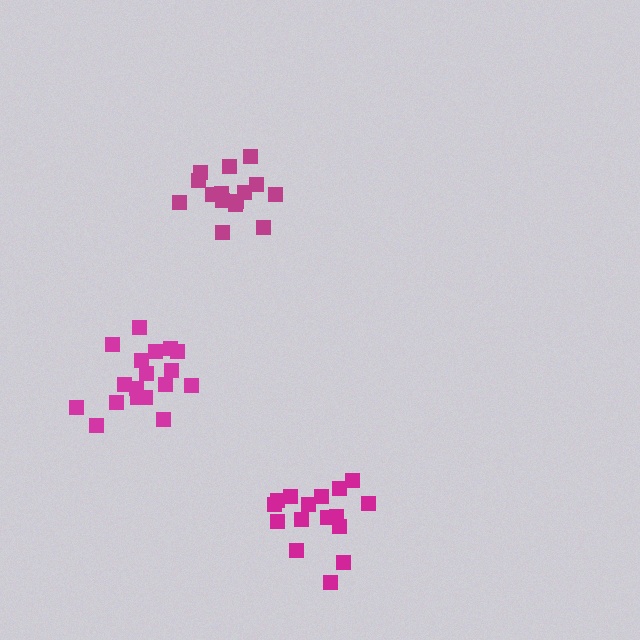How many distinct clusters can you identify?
There are 3 distinct clusters.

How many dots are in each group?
Group 1: 17 dots, Group 2: 15 dots, Group 3: 18 dots (50 total).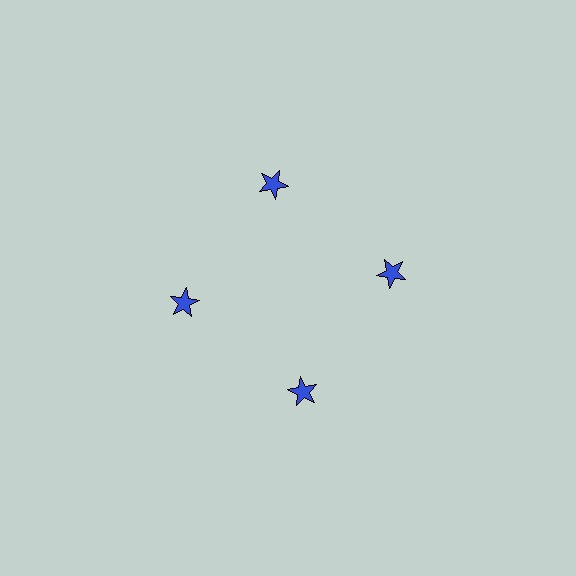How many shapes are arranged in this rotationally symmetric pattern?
There are 4 shapes, arranged in 4 groups of 1.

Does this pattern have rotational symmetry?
Yes, this pattern has 4-fold rotational symmetry. It looks the same after rotating 90 degrees around the center.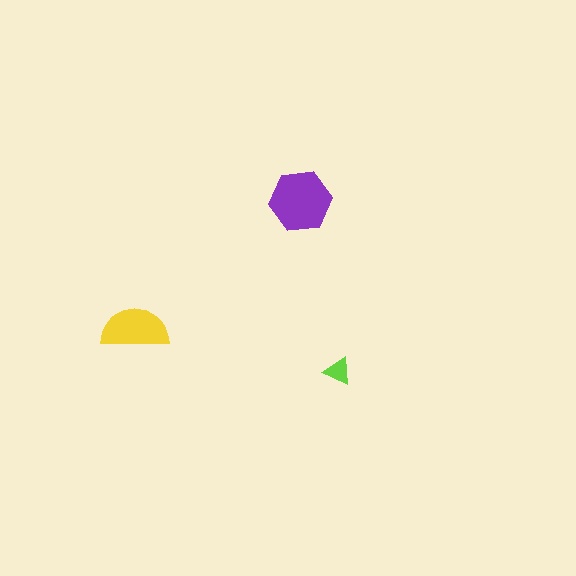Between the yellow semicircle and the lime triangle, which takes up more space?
The yellow semicircle.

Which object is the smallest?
The lime triangle.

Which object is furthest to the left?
The yellow semicircle is leftmost.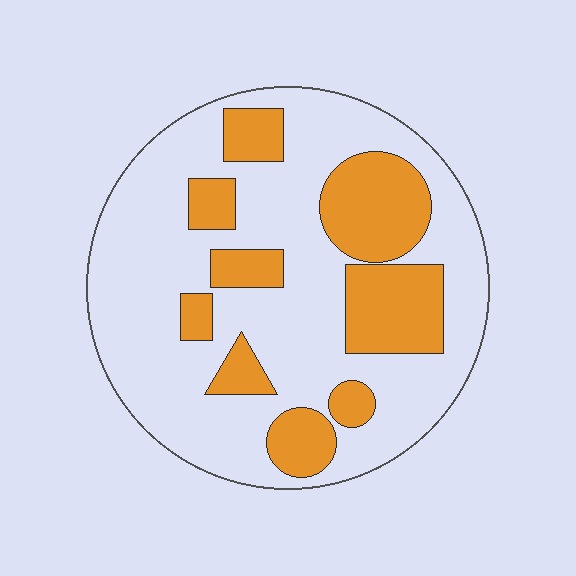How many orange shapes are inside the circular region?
9.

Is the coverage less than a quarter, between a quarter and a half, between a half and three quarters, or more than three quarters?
Between a quarter and a half.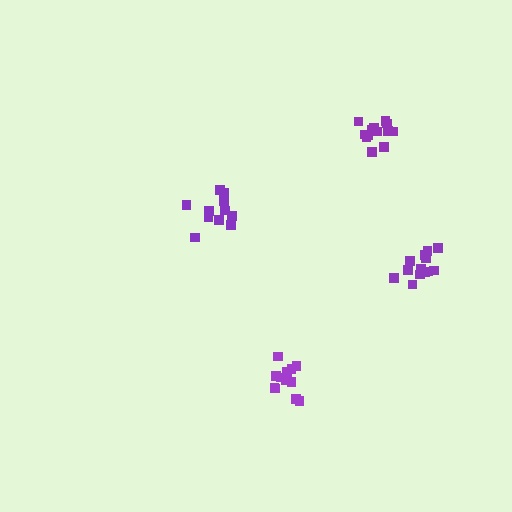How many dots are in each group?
Group 1: 12 dots, Group 2: 13 dots, Group 3: 13 dots, Group 4: 11 dots (49 total).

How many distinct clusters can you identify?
There are 4 distinct clusters.